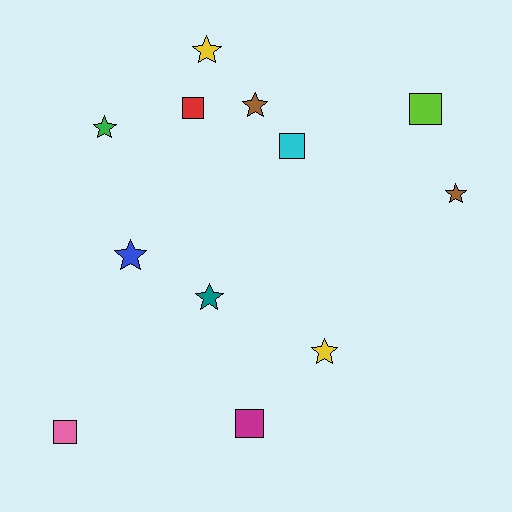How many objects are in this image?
There are 12 objects.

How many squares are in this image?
There are 5 squares.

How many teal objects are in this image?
There is 1 teal object.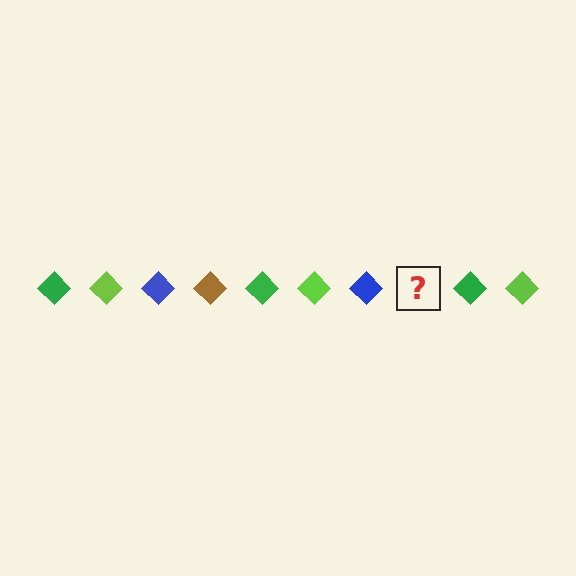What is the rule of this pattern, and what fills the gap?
The rule is that the pattern cycles through green, lime, blue, brown diamonds. The gap should be filled with a brown diamond.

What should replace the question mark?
The question mark should be replaced with a brown diamond.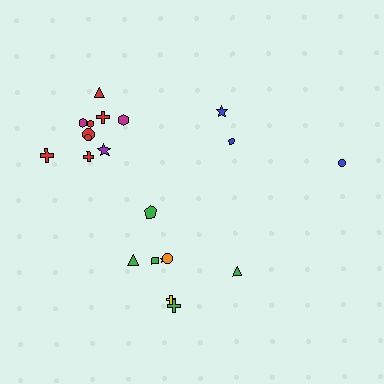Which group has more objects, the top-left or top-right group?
The top-left group.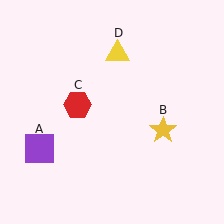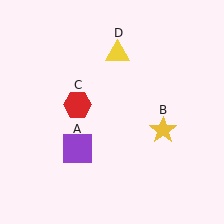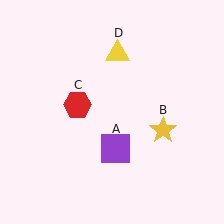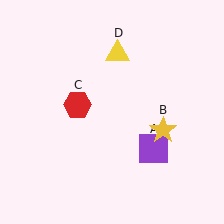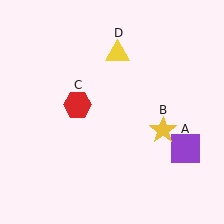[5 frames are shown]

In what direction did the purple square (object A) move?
The purple square (object A) moved right.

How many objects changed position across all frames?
1 object changed position: purple square (object A).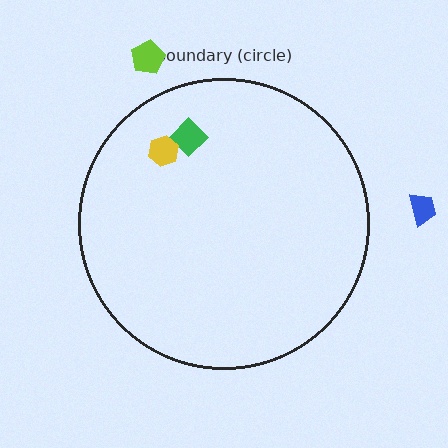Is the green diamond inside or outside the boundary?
Inside.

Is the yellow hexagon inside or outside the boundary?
Inside.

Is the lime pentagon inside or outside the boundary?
Outside.